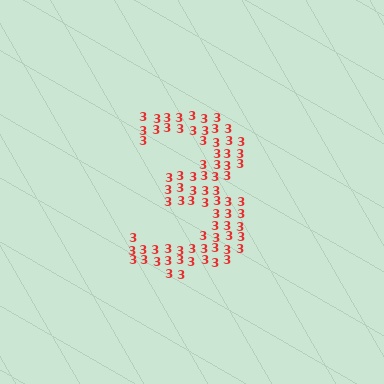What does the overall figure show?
The overall figure shows the digit 3.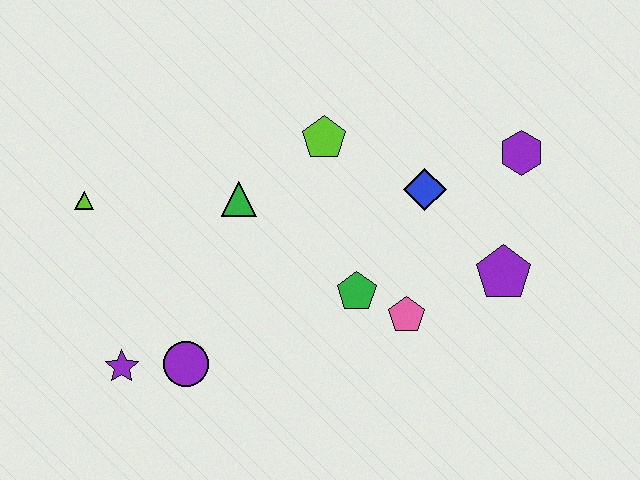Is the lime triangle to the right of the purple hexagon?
No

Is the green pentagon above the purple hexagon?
No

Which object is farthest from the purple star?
The purple hexagon is farthest from the purple star.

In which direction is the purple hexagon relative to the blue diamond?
The purple hexagon is to the right of the blue diamond.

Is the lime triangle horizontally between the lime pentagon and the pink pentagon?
No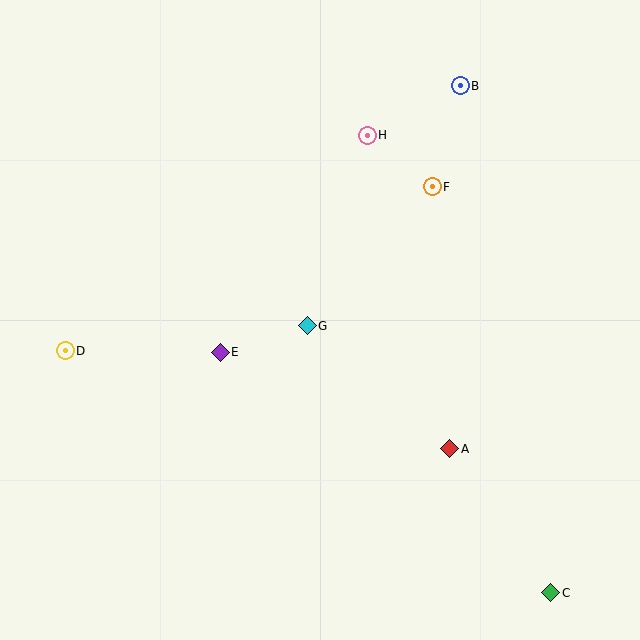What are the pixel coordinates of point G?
Point G is at (307, 326).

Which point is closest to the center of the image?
Point G at (307, 326) is closest to the center.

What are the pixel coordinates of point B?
Point B is at (460, 86).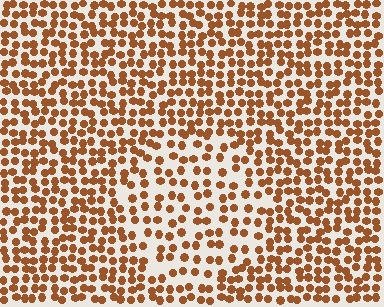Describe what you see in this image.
The image contains small brown elements arranged at two different densities. A circle-shaped region is visible where the elements are less densely packed than the surrounding area.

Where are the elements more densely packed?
The elements are more densely packed outside the circle boundary.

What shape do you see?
I see a circle.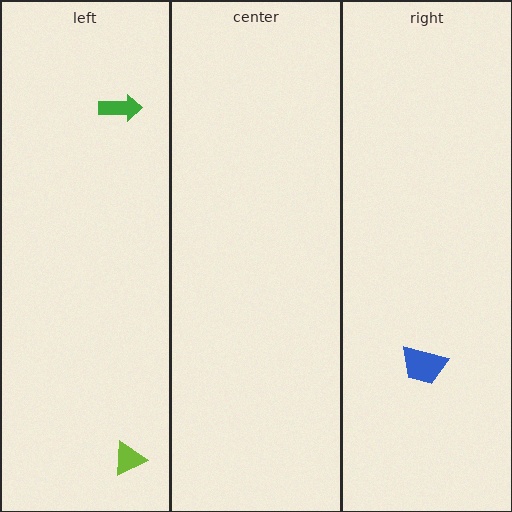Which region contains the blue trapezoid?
The right region.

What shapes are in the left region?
The lime triangle, the green arrow.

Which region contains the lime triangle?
The left region.